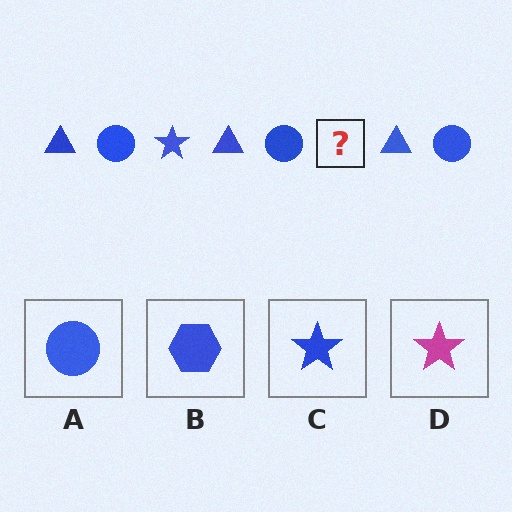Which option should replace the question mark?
Option C.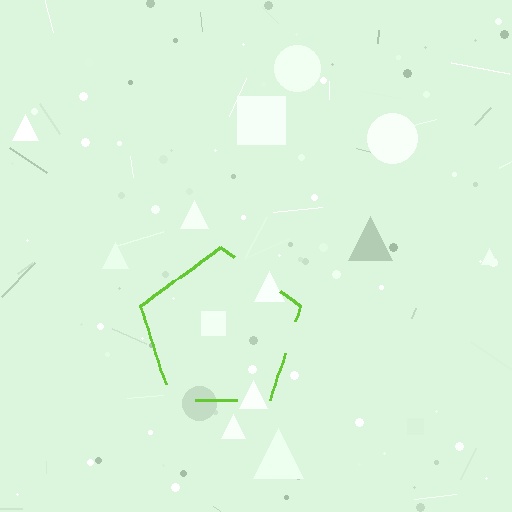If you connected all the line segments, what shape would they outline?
They would outline a pentagon.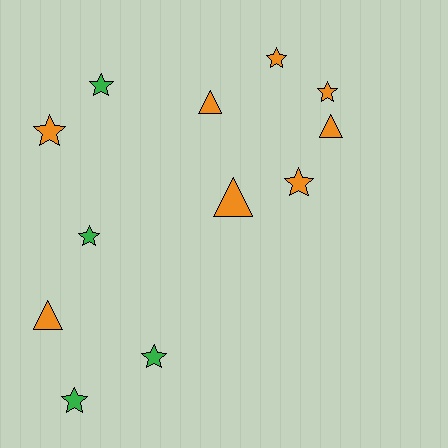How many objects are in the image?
There are 12 objects.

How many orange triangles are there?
There are 4 orange triangles.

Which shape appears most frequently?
Star, with 8 objects.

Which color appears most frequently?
Orange, with 8 objects.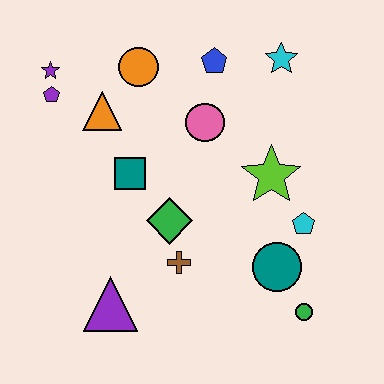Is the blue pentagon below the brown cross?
No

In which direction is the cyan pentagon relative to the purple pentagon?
The cyan pentagon is to the right of the purple pentagon.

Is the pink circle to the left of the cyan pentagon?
Yes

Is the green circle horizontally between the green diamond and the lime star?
No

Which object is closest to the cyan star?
The blue pentagon is closest to the cyan star.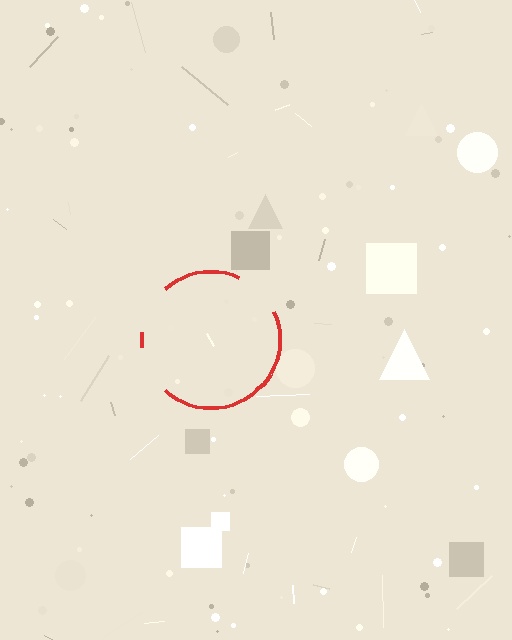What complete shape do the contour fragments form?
The contour fragments form a circle.